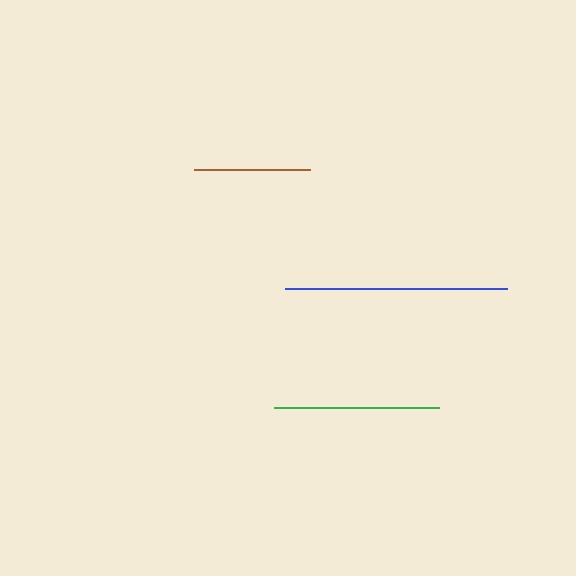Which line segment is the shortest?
The brown line is the shortest at approximately 116 pixels.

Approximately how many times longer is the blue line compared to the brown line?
The blue line is approximately 1.9 times the length of the brown line.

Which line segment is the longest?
The blue line is the longest at approximately 221 pixels.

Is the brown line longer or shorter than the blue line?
The blue line is longer than the brown line.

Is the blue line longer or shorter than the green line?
The blue line is longer than the green line.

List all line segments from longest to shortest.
From longest to shortest: blue, green, brown.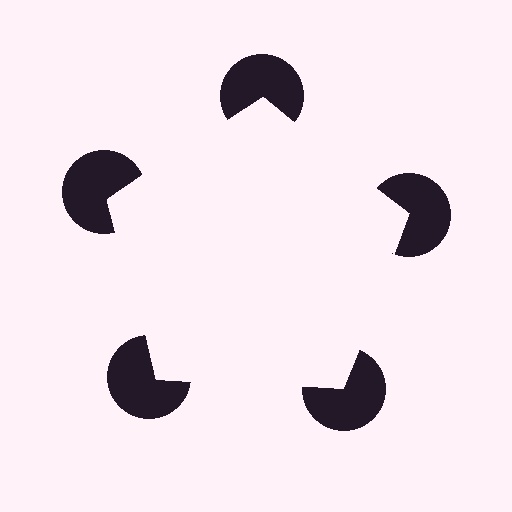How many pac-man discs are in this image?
There are 5 — one at each vertex of the illusory pentagon.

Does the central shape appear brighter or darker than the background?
It typically appears slightly brighter than the background, even though no actual brightness change is drawn.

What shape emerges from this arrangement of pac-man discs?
An illusory pentagon — its edges are inferred from the aligned wedge cuts in the pac-man discs, not physically drawn.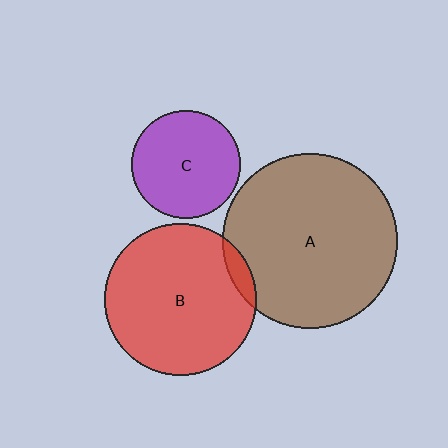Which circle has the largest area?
Circle A (brown).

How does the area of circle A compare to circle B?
Approximately 1.3 times.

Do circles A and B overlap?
Yes.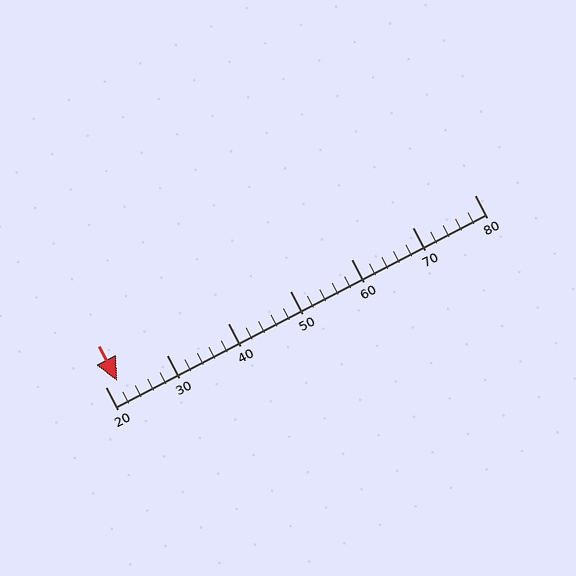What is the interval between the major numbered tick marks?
The major tick marks are spaced 10 units apart.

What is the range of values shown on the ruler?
The ruler shows values from 20 to 80.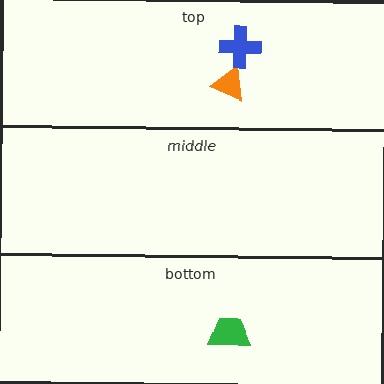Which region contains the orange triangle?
The top region.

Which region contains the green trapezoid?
The bottom region.